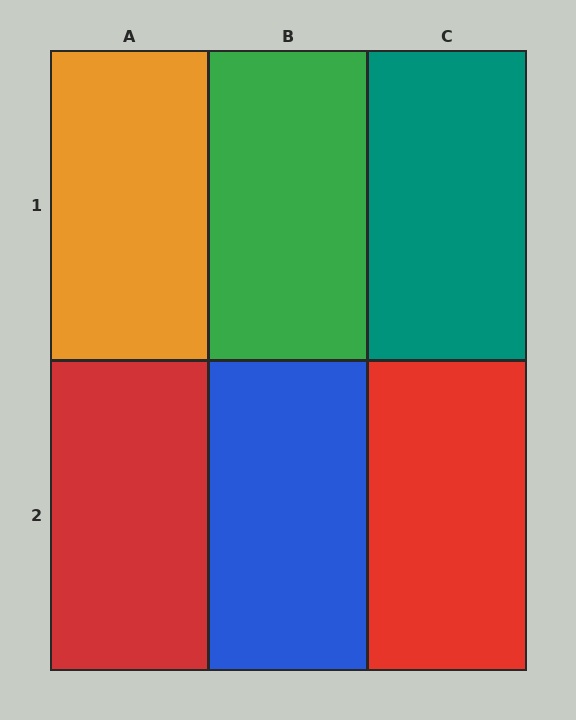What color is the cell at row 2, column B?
Blue.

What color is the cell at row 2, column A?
Red.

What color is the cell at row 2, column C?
Red.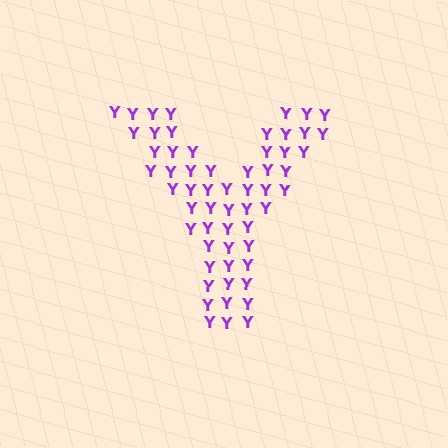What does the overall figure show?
The overall figure shows the letter Y.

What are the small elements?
The small elements are letter Y's.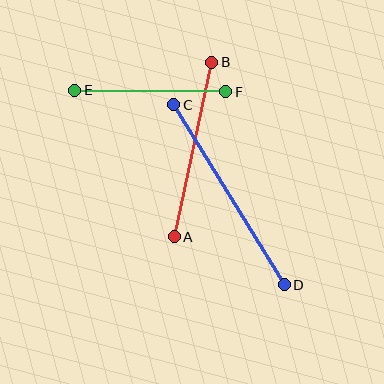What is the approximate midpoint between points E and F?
The midpoint is at approximately (150, 91) pixels.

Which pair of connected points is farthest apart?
Points C and D are farthest apart.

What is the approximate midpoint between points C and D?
The midpoint is at approximately (229, 195) pixels.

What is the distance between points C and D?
The distance is approximately 211 pixels.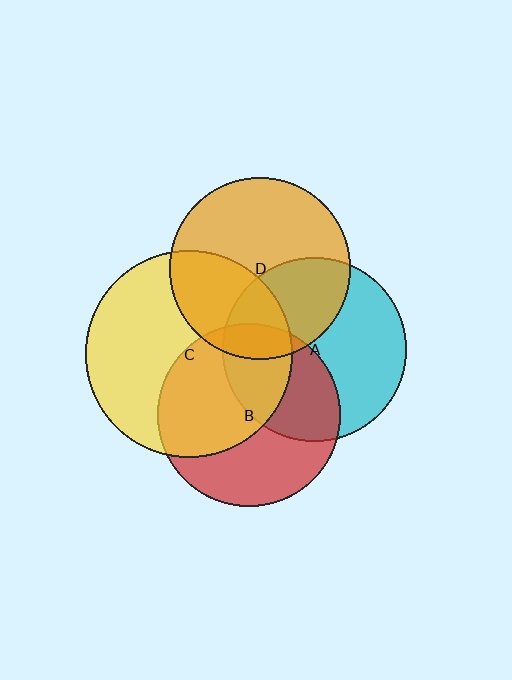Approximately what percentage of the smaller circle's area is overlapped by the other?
Approximately 40%.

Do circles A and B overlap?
Yes.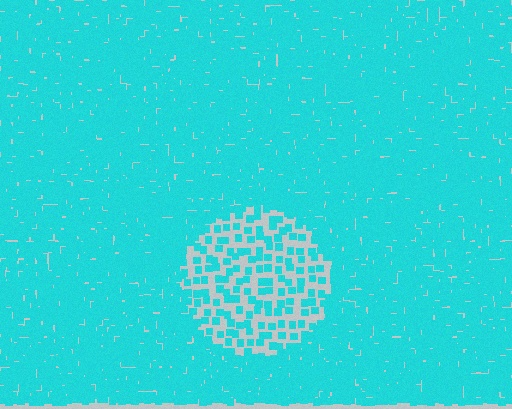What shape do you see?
I see a circle.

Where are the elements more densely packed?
The elements are more densely packed outside the circle boundary.